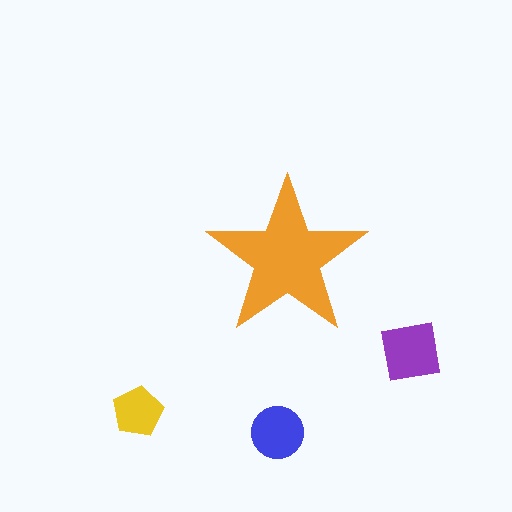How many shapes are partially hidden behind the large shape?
0 shapes are partially hidden.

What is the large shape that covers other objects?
An orange star.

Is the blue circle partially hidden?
No, the blue circle is fully visible.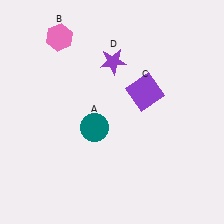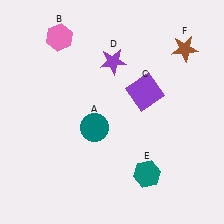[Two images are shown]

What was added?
A teal hexagon (E), a brown star (F) were added in Image 2.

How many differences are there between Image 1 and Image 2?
There are 2 differences between the two images.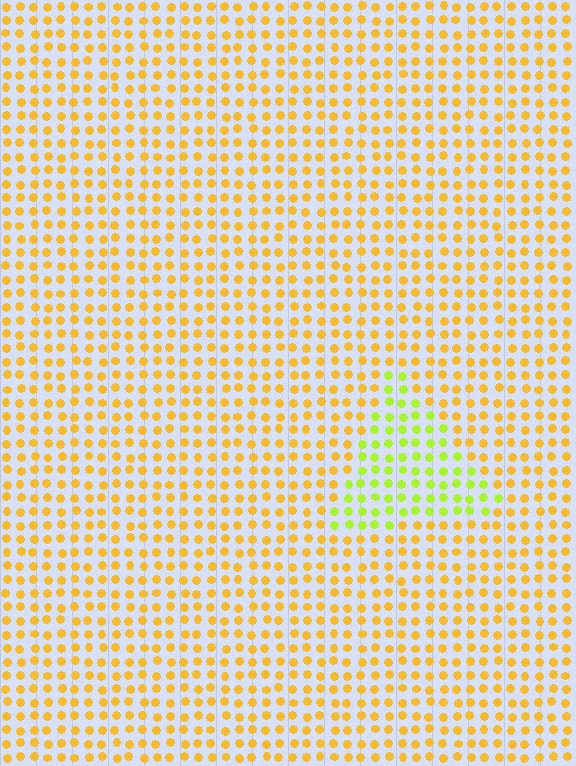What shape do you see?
I see a triangle.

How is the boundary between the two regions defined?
The boundary is defined purely by a slight shift in hue (about 41 degrees). Spacing, size, and orientation are identical on both sides.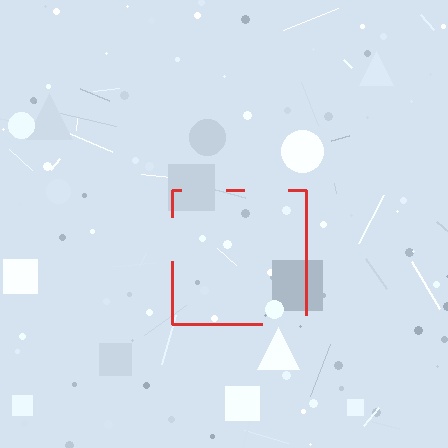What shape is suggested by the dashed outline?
The dashed outline suggests a square.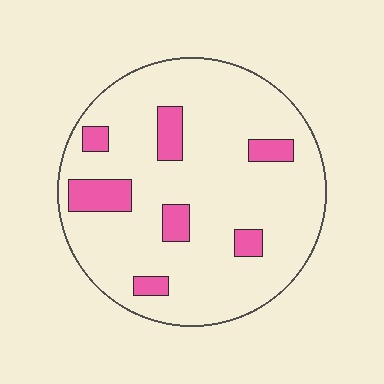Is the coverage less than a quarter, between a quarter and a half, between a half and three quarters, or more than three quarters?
Less than a quarter.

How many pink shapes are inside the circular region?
7.